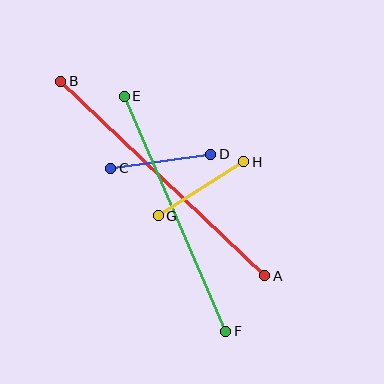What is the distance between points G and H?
The distance is approximately 101 pixels.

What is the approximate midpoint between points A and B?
The midpoint is at approximately (163, 179) pixels.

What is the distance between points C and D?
The distance is approximately 101 pixels.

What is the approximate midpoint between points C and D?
The midpoint is at approximately (161, 161) pixels.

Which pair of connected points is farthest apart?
Points A and B are farthest apart.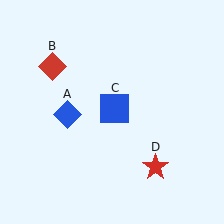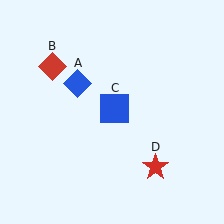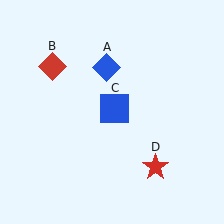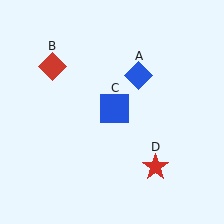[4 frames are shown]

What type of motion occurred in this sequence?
The blue diamond (object A) rotated clockwise around the center of the scene.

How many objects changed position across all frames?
1 object changed position: blue diamond (object A).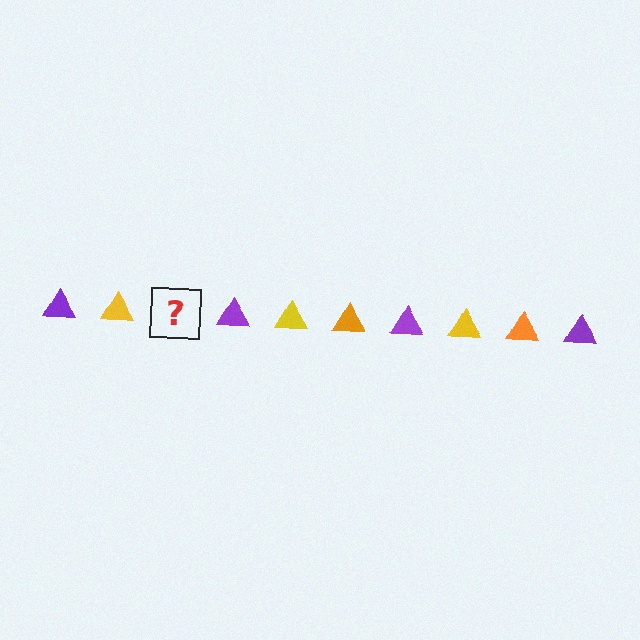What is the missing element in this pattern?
The missing element is an orange triangle.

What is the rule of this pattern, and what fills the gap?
The rule is that the pattern cycles through purple, yellow, orange triangles. The gap should be filled with an orange triangle.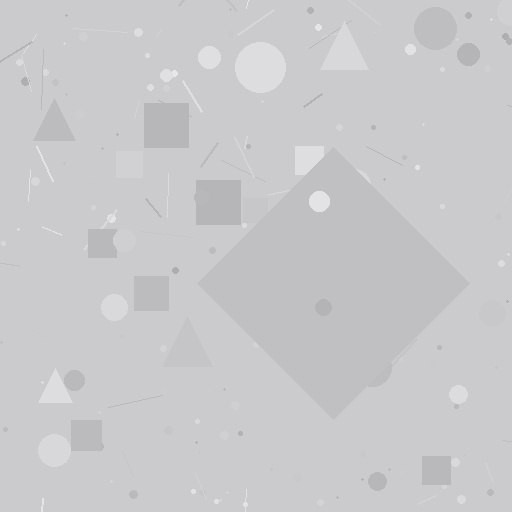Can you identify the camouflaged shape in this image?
The camouflaged shape is a diamond.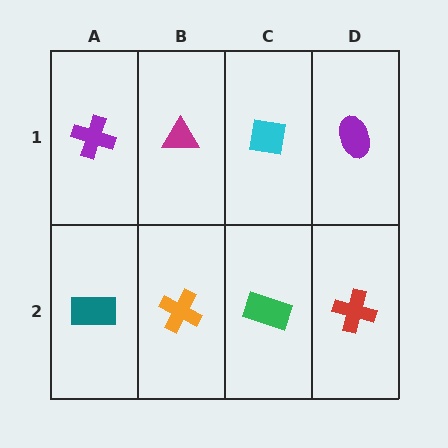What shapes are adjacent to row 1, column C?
A green rectangle (row 2, column C), a magenta triangle (row 1, column B), a purple ellipse (row 1, column D).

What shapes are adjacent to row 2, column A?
A purple cross (row 1, column A), an orange cross (row 2, column B).